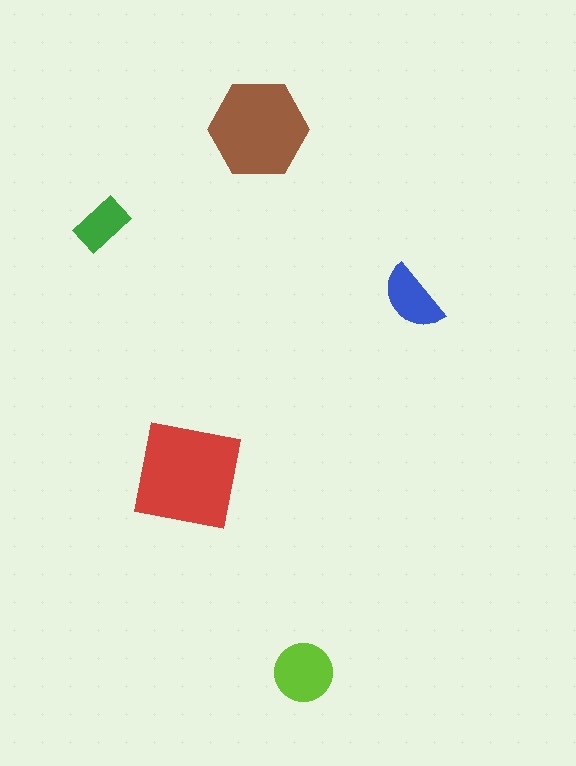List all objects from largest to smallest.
The red square, the brown hexagon, the lime circle, the blue semicircle, the green rectangle.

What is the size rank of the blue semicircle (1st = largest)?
4th.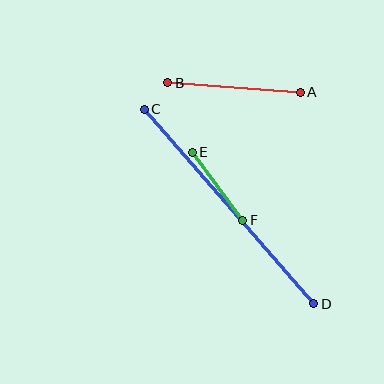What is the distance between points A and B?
The distance is approximately 133 pixels.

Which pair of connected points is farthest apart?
Points C and D are farthest apart.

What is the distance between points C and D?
The distance is approximately 258 pixels.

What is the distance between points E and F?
The distance is approximately 85 pixels.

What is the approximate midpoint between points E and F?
The midpoint is at approximately (217, 186) pixels.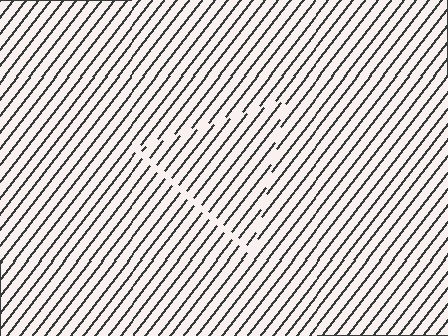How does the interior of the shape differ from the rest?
The interior of the shape contains the same grating, shifted by half a period — the contour is defined by the phase discontinuity where line-ends from the inner and outer gratings abut.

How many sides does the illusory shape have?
3 sides — the line-ends trace a triangle.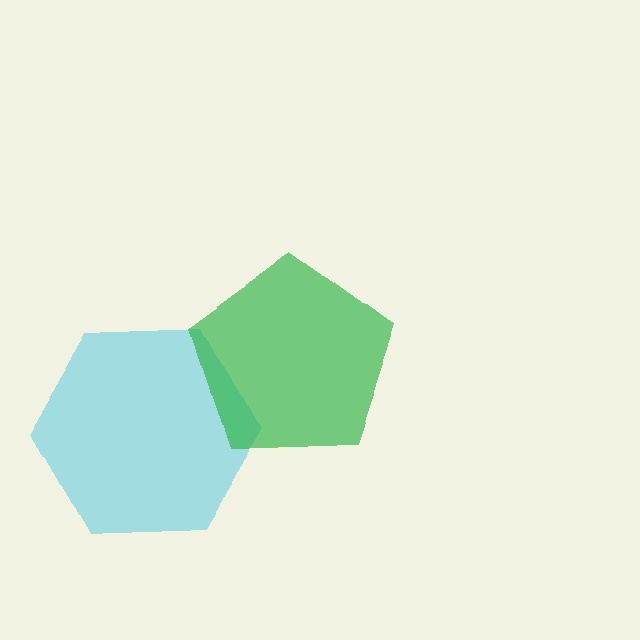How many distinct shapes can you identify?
There are 2 distinct shapes: a cyan hexagon, a green pentagon.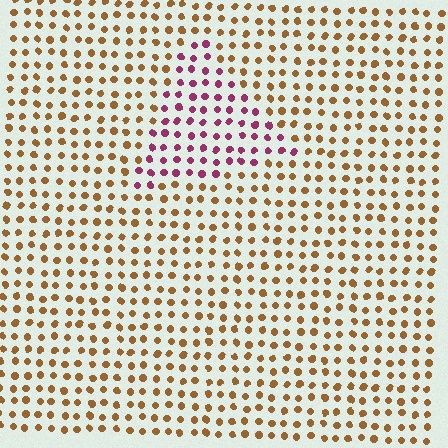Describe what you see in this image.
The image is filled with small brown elements in a uniform arrangement. A triangle-shaped region is visible where the elements are tinted to a slightly different hue, forming a subtle color boundary.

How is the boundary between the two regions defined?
The boundary is defined purely by a slight shift in hue (about 65 degrees). Spacing, size, and orientation are identical on both sides.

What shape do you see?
I see a triangle.